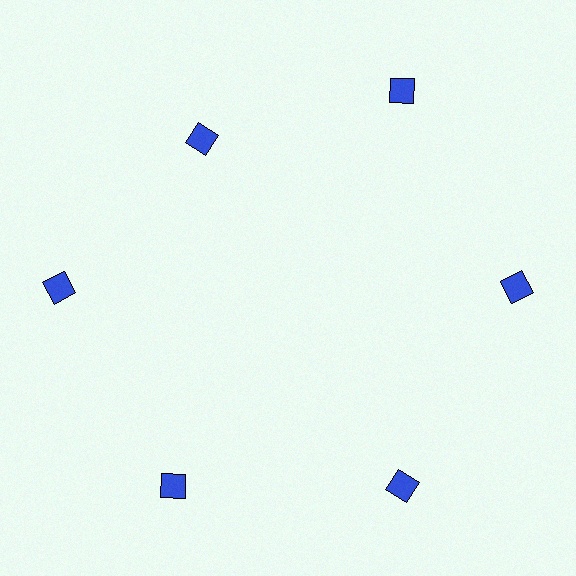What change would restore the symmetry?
The symmetry would be restored by moving it outward, back onto the ring so that all 6 squares sit at equal angles and equal distance from the center.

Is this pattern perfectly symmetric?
No. The 6 blue squares are arranged in a ring, but one element near the 11 o'clock position is pulled inward toward the center, breaking the 6-fold rotational symmetry.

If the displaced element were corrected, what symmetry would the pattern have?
It would have 6-fold rotational symmetry — the pattern would map onto itself every 60 degrees.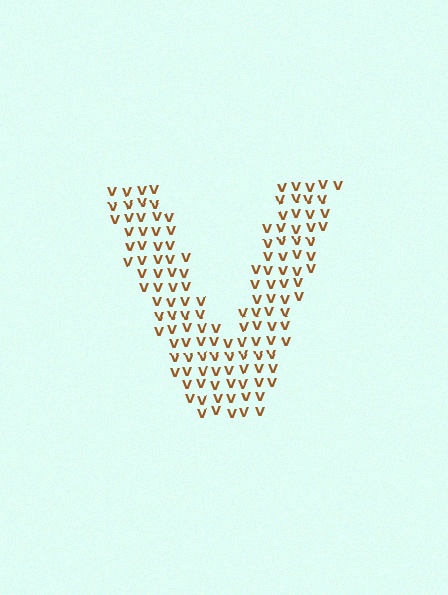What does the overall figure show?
The overall figure shows the letter V.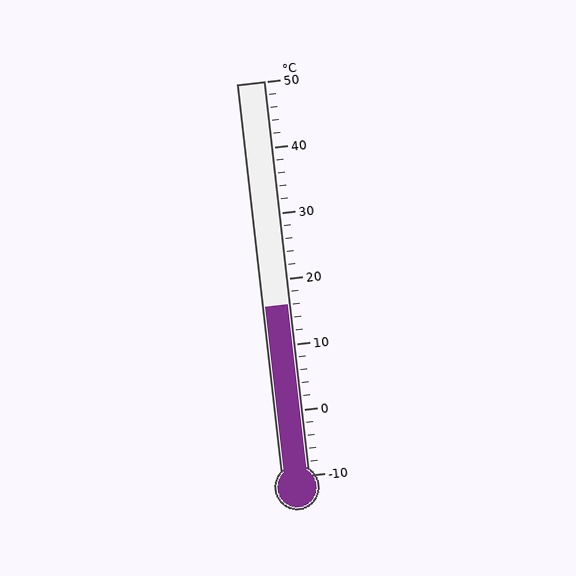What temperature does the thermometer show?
The thermometer shows approximately 16°C.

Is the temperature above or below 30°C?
The temperature is below 30°C.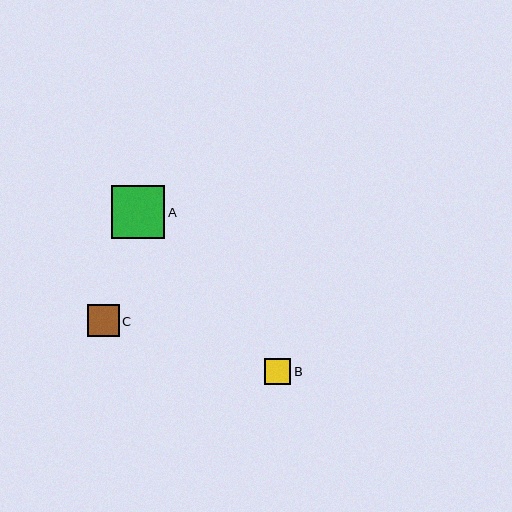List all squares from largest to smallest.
From largest to smallest: A, C, B.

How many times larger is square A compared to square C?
Square A is approximately 1.7 times the size of square C.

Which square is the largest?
Square A is the largest with a size of approximately 53 pixels.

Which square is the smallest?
Square B is the smallest with a size of approximately 26 pixels.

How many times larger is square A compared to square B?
Square A is approximately 2.0 times the size of square B.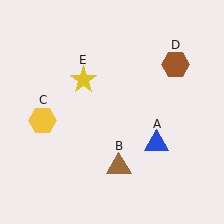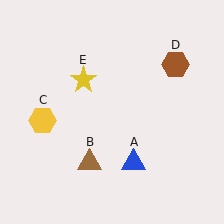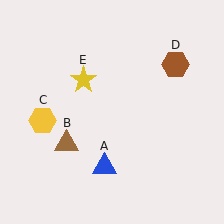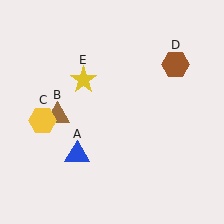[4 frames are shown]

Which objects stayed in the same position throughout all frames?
Yellow hexagon (object C) and brown hexagon (object D) and yellow star (object E) remained stationary.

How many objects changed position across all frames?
2 objects changed position: blue triangle (object A), brown triangle (object B).